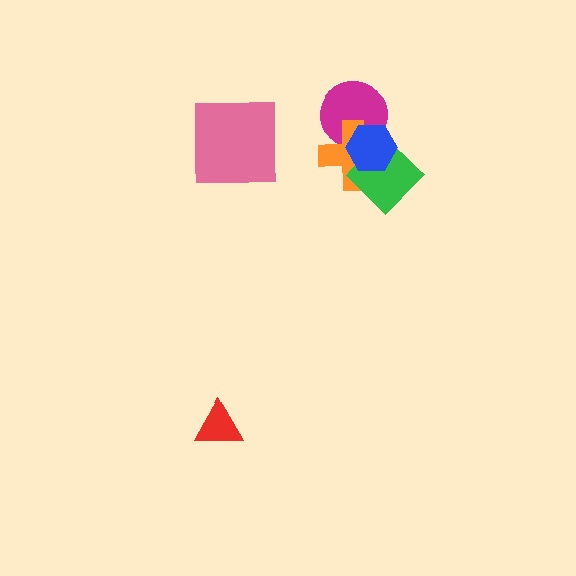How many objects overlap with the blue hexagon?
3 objects overlap with the blue hexagon.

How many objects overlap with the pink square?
0 objects overlap with the pink square.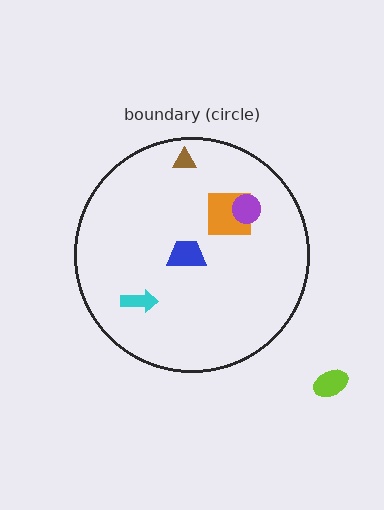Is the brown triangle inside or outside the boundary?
Inside.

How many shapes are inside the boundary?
5 inside, 1 outside.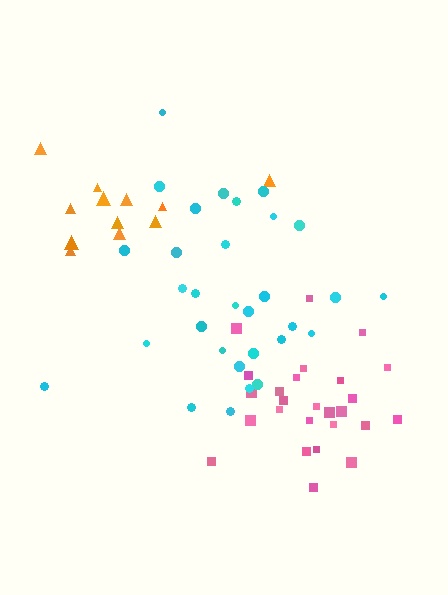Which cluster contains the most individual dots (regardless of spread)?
Cyan (31).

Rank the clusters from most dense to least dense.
pink, cyan, orange.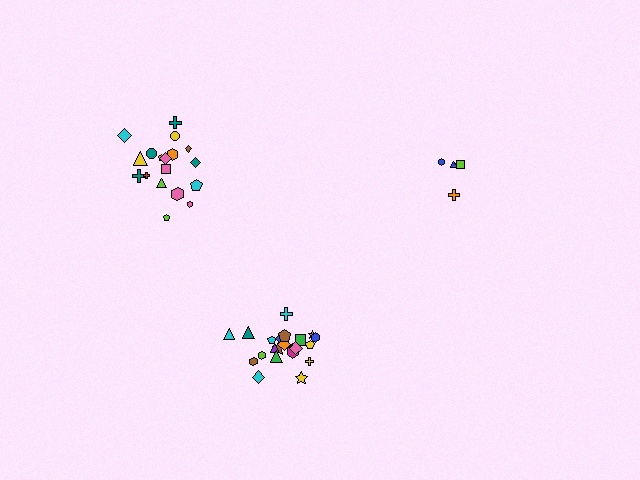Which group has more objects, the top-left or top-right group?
The top-left group.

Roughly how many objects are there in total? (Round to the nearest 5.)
Roughly 45 objects in total.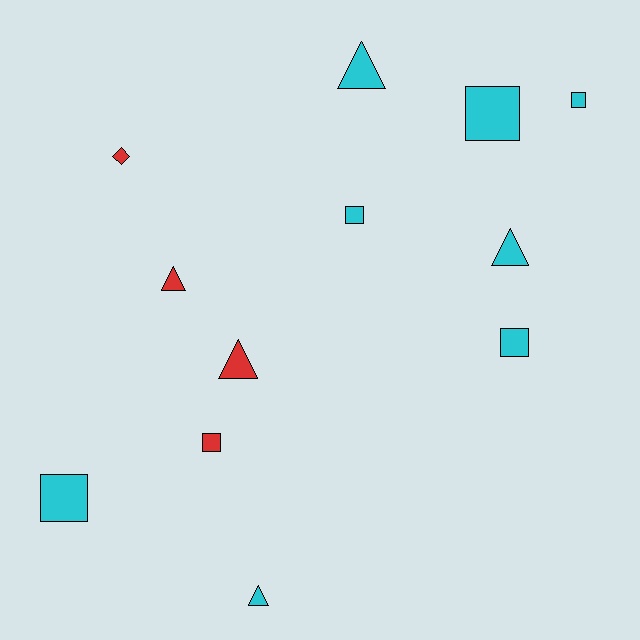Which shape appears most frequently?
Square, with 6 objects.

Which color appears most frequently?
Cyan, with 8 objects.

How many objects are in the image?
There are 12 objects.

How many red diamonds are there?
There is 1 red diamond.